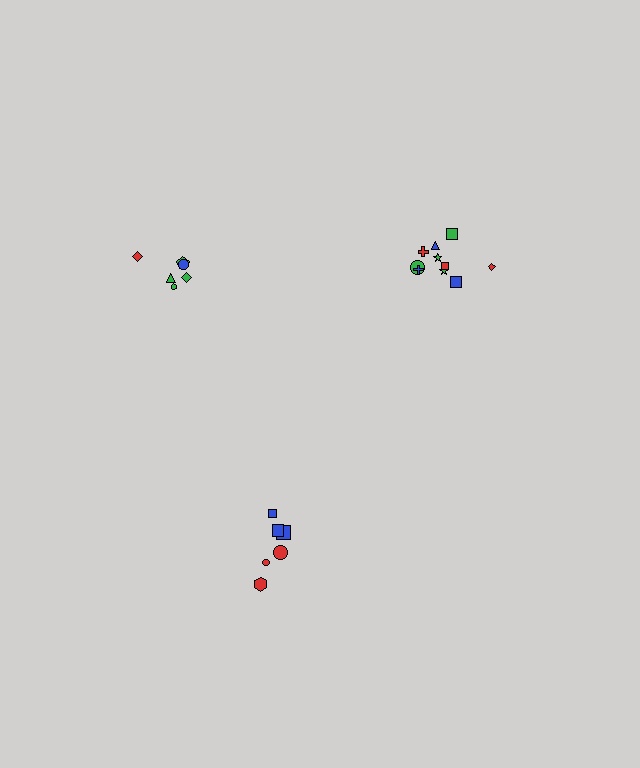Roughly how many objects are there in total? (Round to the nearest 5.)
Roughly 20 objects in total.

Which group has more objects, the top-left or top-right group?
The top-right group.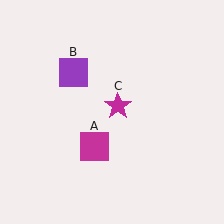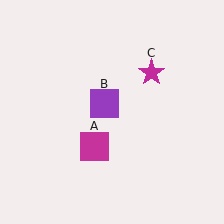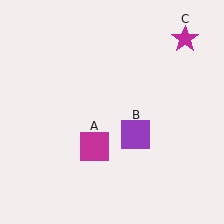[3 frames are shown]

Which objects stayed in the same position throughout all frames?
Magenta square (object A) remained stationary.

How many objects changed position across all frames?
2 objects changed position: purple square (object B), magenta star (object C).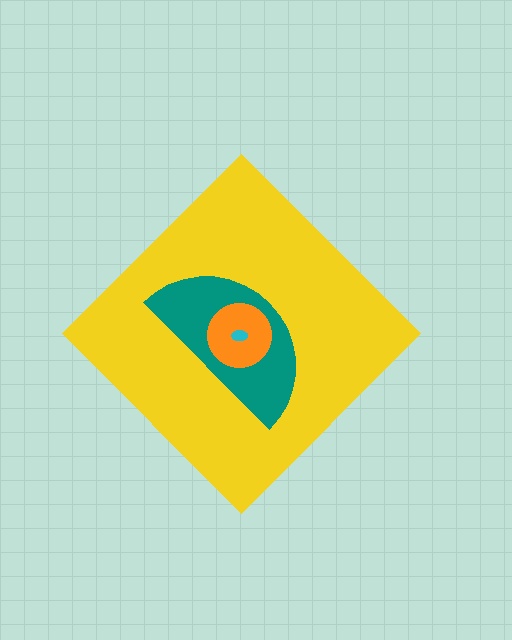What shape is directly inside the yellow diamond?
The teal semicircle.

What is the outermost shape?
The yellow diamond.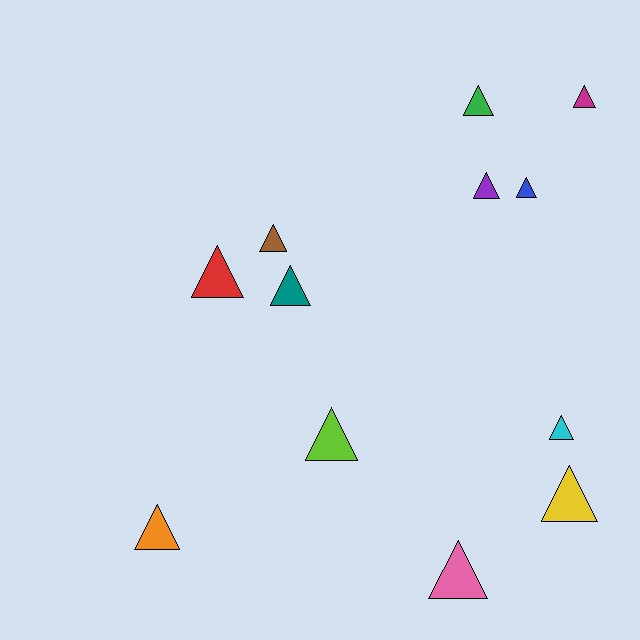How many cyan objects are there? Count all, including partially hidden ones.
There is 1 cyan object.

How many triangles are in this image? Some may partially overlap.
There are 12 triangles.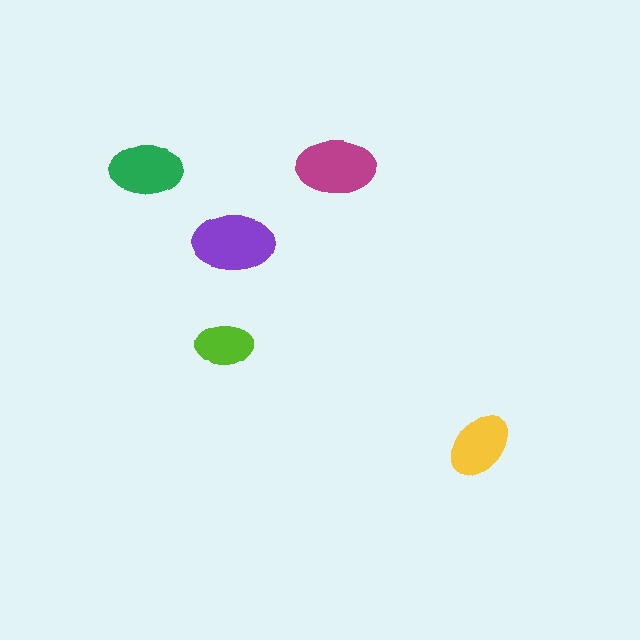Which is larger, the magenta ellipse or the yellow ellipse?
The magenta one.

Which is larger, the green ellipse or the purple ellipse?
The purple one.